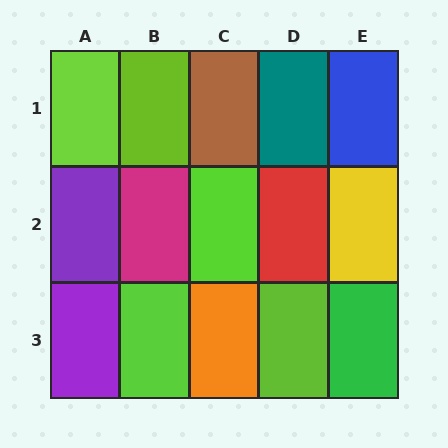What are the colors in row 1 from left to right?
Lime, lime, brown, teal, blue.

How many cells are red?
1 cell is red.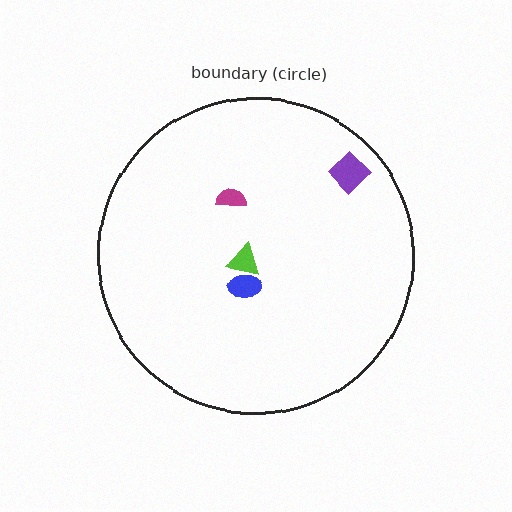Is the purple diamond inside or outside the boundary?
Inside.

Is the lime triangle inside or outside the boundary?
Inside.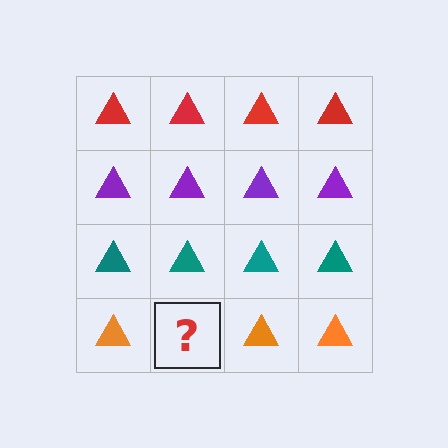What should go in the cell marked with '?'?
The missing cell should contain an orange triangle.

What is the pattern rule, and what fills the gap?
The rule is that each row has a consistent color. The gap should be filled with an orange triangle.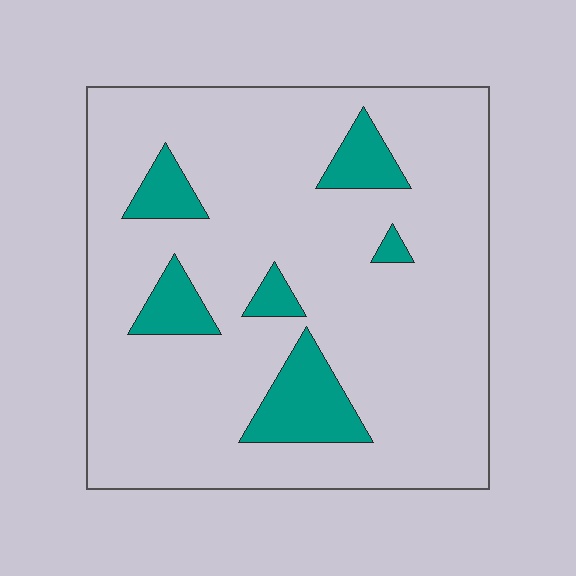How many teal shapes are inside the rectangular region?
6.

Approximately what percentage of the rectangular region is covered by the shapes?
Approximately 15%.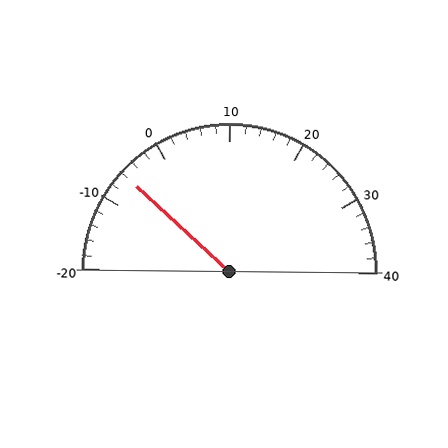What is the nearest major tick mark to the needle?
The nearest major tick mark is -10.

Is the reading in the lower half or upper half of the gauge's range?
The reading is in the lower half of the range (-20 to 40).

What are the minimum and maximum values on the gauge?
The gauge ranges from -20 to 40.